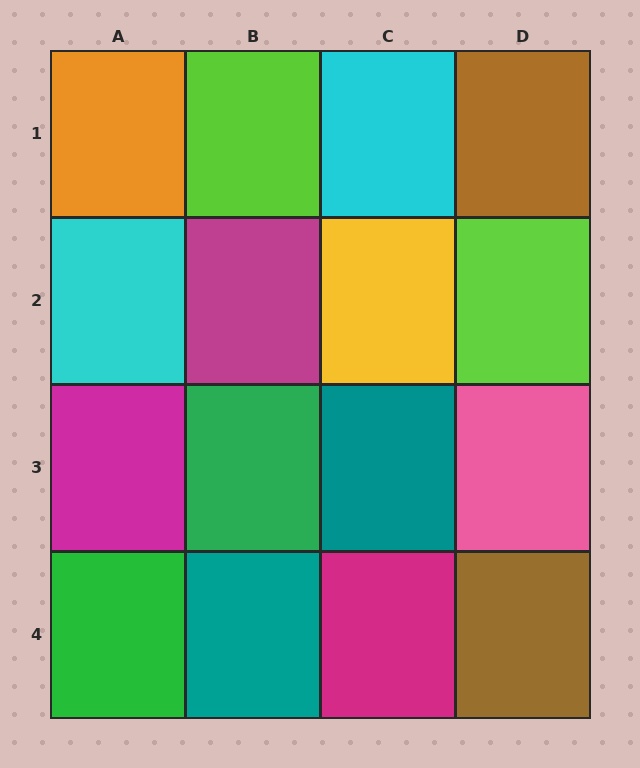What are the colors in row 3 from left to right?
Magenta, green, teal, pink.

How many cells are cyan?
2 cells are cyan.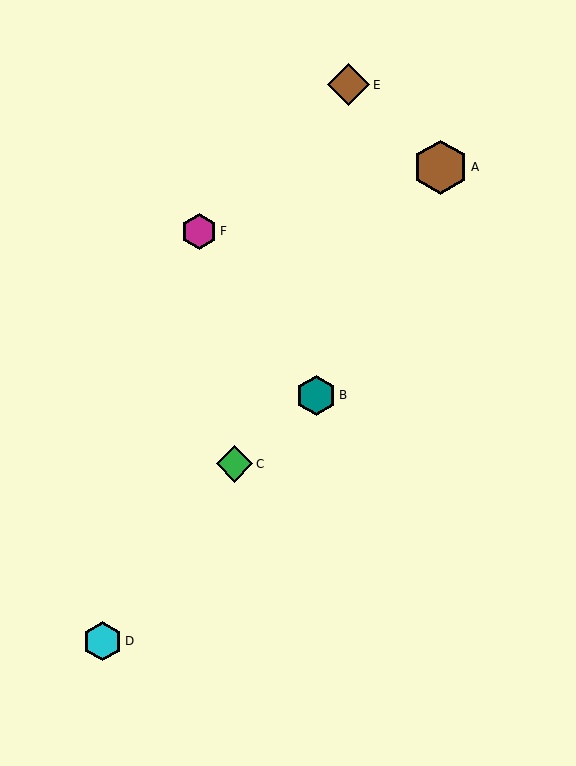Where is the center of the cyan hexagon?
The center of the cyan hexagon is at (103, 641).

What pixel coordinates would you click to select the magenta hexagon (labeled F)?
Click at (199, 231) to select the magenta hexagon F.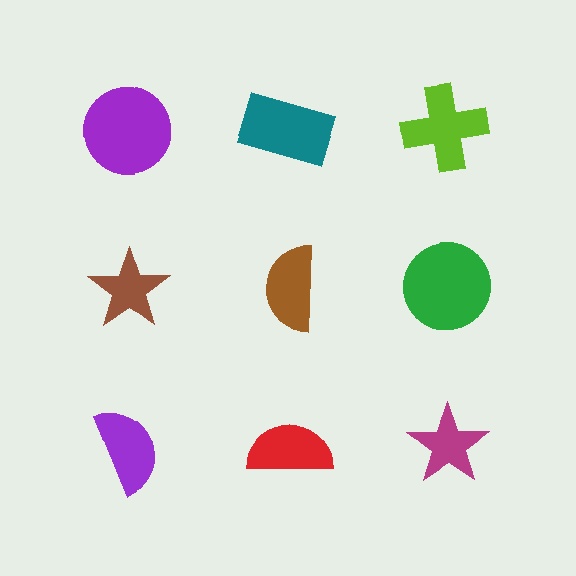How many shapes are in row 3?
3 shapes.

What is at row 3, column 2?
A red semicircle.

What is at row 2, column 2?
A brown semicircle.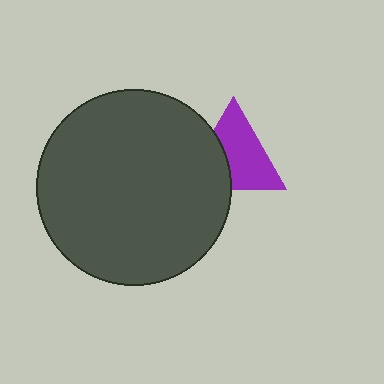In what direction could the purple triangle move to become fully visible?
The purple triangle could move right. That would shift it out from behind the dark gray circle entirely.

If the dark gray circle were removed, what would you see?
You would see the complete purple triangle.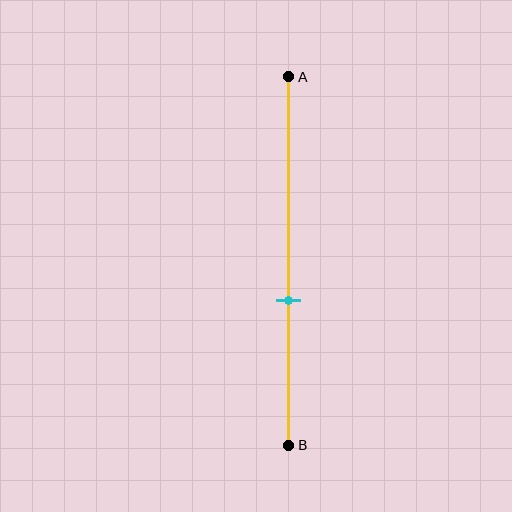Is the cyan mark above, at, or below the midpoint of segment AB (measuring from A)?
The cyan mark is below the midpoint of segment AB.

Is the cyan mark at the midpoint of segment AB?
No, the mark is at about 60% from A, not at the 50% midpoint.